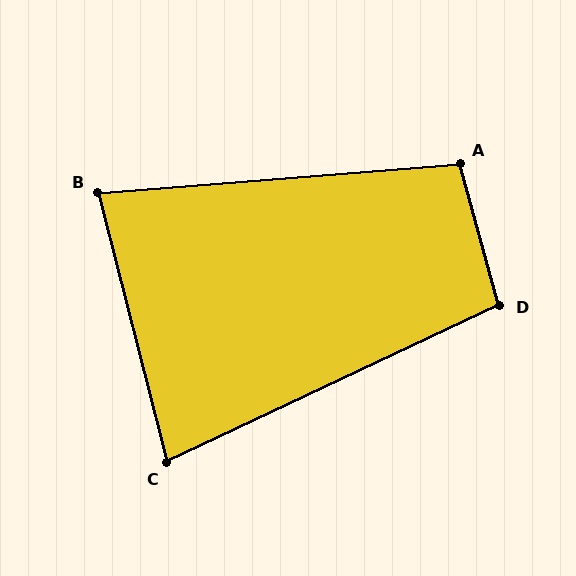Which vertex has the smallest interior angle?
C, at approximately 79 degrees.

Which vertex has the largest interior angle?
A, at approximately 101 degrees.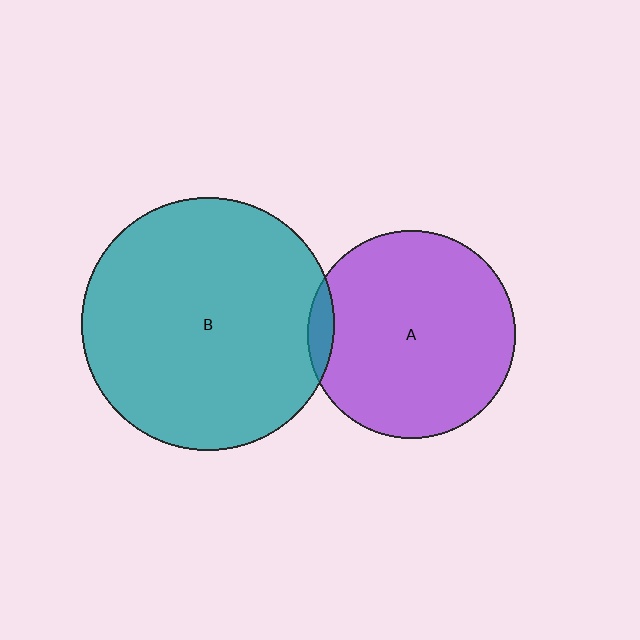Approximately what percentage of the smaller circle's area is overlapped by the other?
Approximately 5%.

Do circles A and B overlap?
Yes.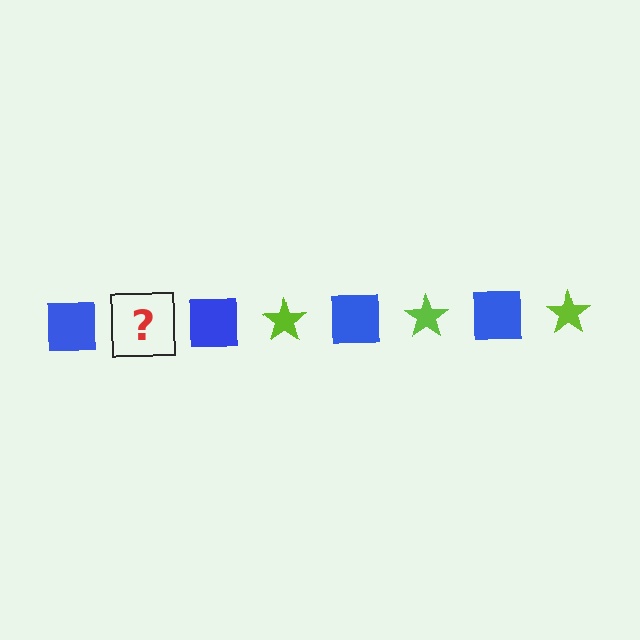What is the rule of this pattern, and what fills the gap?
The rule is that the pattern alternates between blue square and lime star. The gap should be filled with a lime star.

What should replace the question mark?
The question mark should be replaced with a lime star.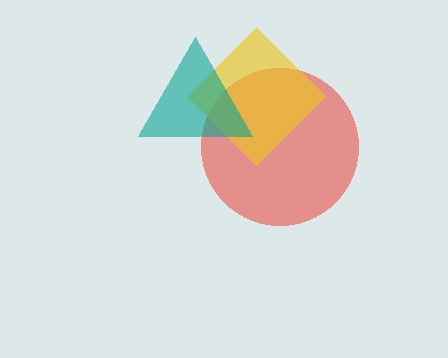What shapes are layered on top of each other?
The layered shapes are: a red circle, a yellow diamond, a teal triangle.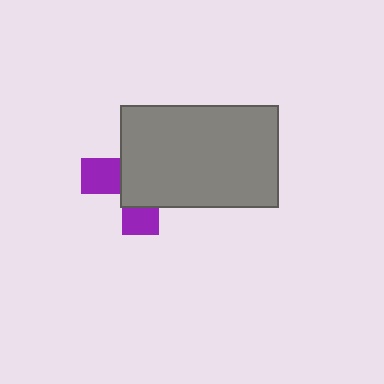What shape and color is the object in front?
The object in front is a gray rectangle.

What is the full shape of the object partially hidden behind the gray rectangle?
The partially hidden object is a purple cross.